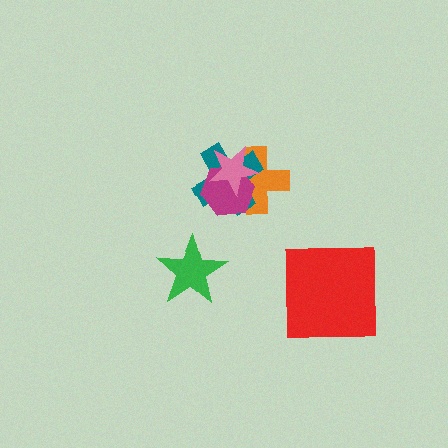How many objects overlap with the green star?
0 objects overlap with the green star.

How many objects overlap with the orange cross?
3 objects overlap with the orange cross.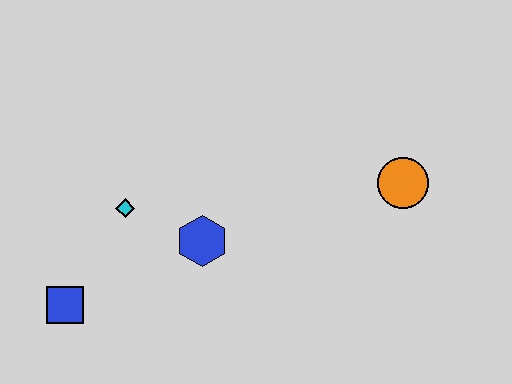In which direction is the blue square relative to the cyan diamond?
The blue square is below the cyan diamond.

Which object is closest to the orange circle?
The blue hexagon is closest to the orange circle.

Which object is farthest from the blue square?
The orange circle is farthest from the blue square.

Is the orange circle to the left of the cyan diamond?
No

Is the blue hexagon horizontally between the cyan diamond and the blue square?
No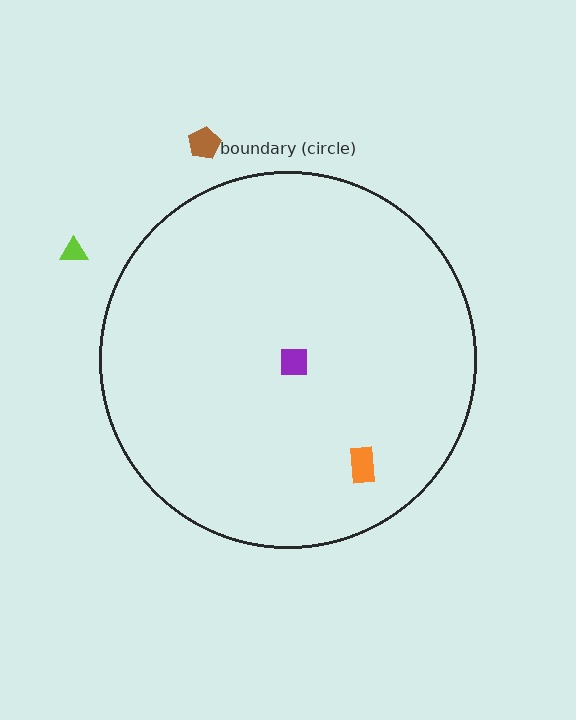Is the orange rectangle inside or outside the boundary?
Inside.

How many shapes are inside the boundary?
2 inside, 2 outside.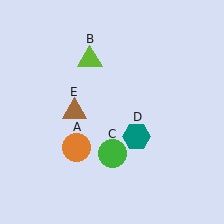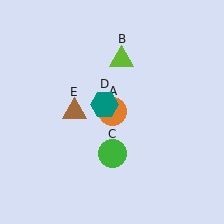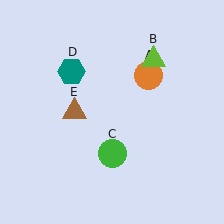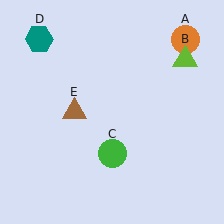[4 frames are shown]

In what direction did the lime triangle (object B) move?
The lime triangle (object B) moved right.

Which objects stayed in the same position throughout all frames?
Green circle (object C) and brown triangle (object E) remained stationary.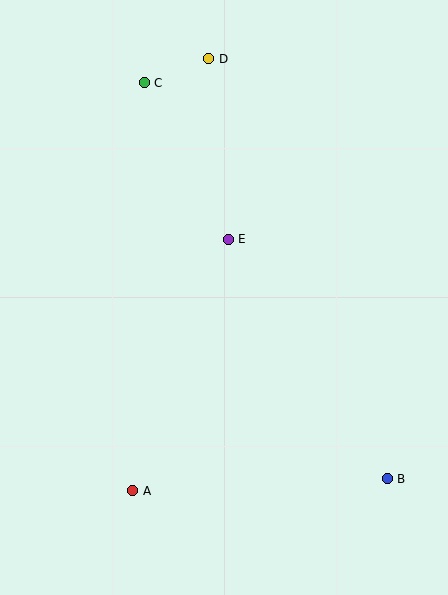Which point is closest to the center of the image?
Point E at (228, 239) is closest to the center.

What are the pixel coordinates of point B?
Point B is at (387, 479).